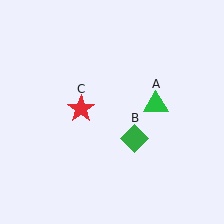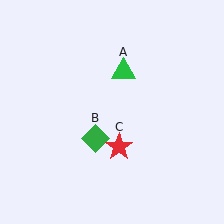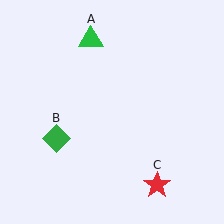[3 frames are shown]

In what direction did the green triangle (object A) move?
The green triangle (object A) moved up and to the left.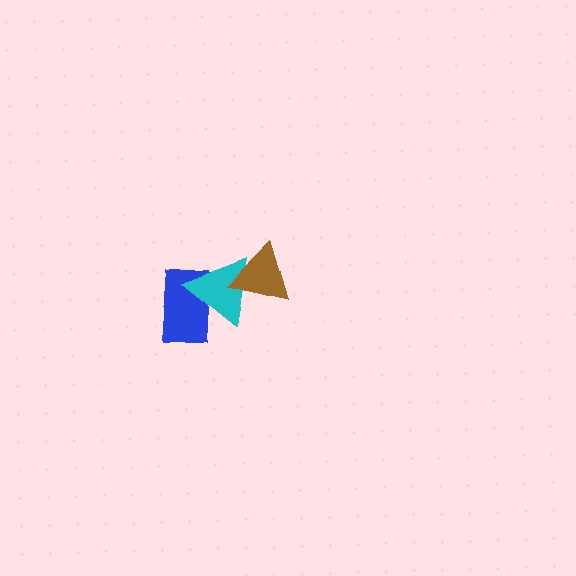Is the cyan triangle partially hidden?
Yes, it is partially covered by another shape.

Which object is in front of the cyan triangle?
The brown triangle is in front of the cyan triangle.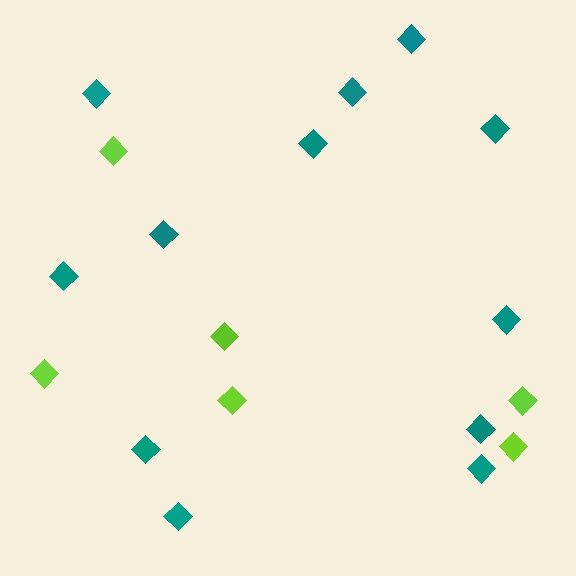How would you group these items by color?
There are 2 groups: one group of teal diamonds (12) and one group of lime diamonds (6).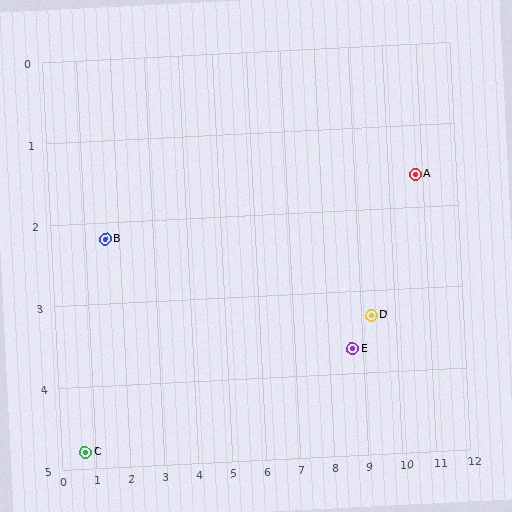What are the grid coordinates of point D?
Point D is at approximately (9.3, 3.3).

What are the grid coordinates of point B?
Point B is at approximately (1.6, 2.2).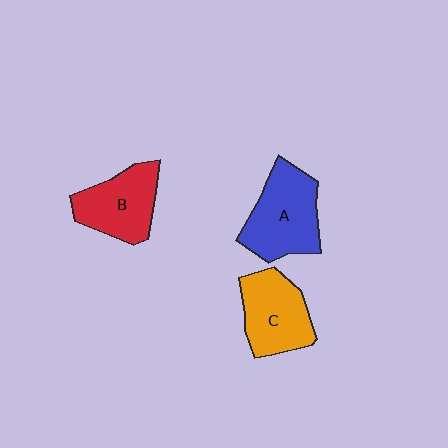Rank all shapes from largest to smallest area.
From largest to smallest: A (blue), C (orange), B (red).